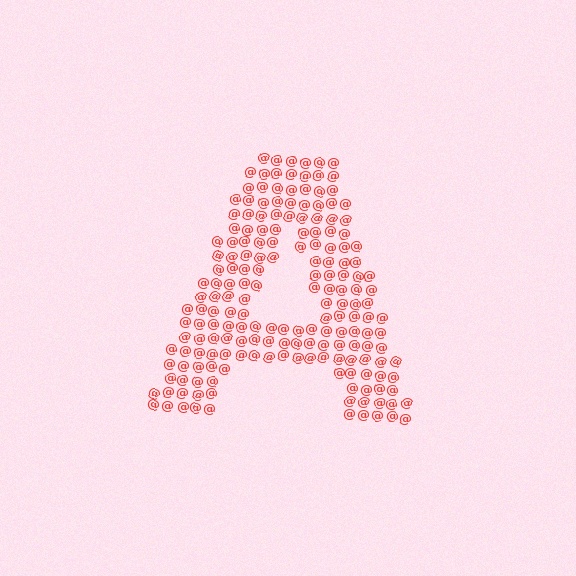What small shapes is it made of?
It is made of small at signs.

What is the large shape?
The large shape is the letter A.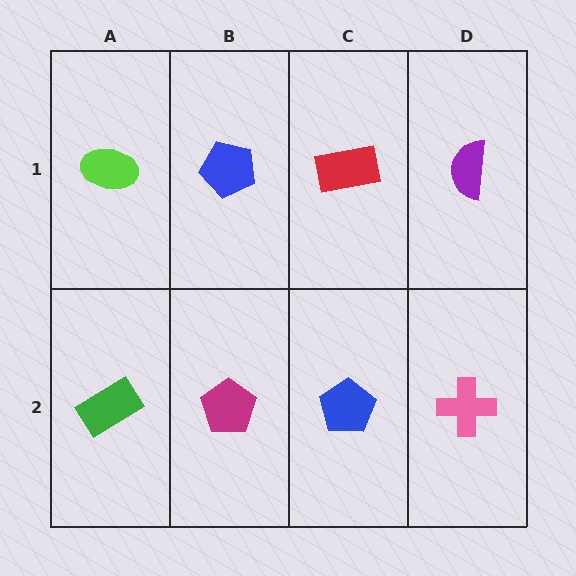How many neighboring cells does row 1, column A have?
2.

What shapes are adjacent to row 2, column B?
A blue pentagon (row 1, column B), a green rectangle (row 2, column A), a blue pentagon (row 2, column C).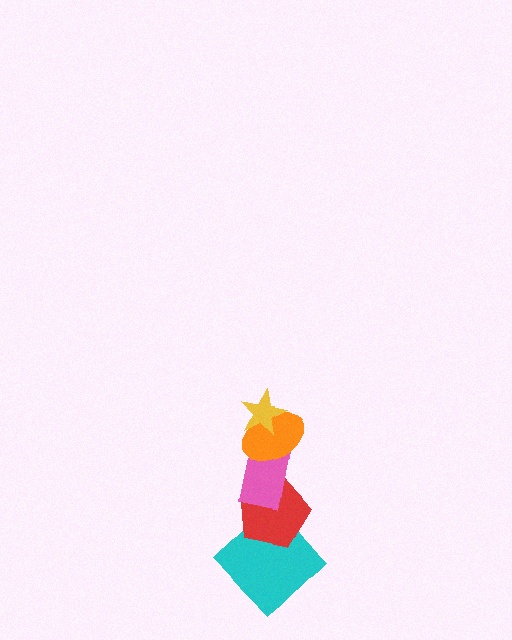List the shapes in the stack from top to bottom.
From top to bottom: the yellow star, the orange ellipse, the pink rectangle, the red pentagon, the cyan diamond.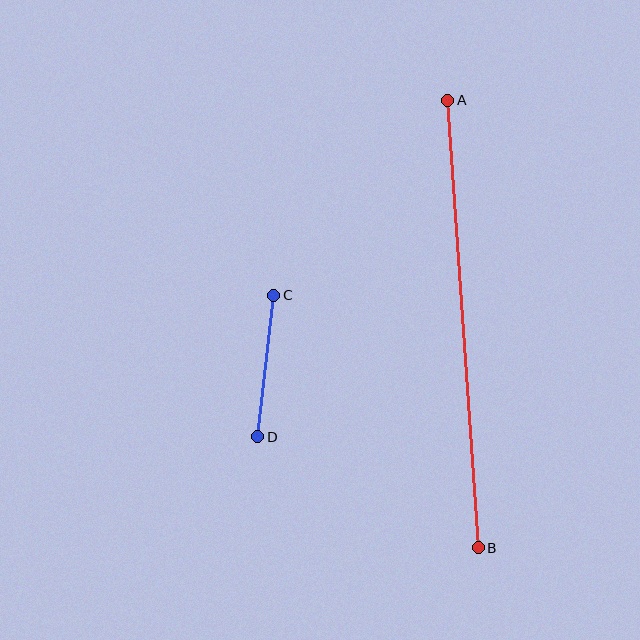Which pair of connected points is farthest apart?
Points A and B are farthest apart.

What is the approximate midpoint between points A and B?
The midpoint is at approximately (463, 324) pixels.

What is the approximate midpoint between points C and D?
The midpoint is at approximately (266, 366) pixels.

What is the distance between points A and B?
The distance is approximately 448 pixels.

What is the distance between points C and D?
The distance is approximately 142 pixels.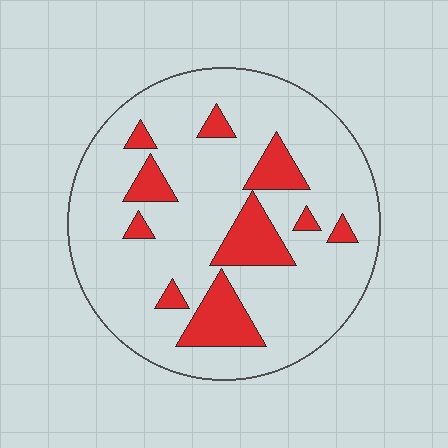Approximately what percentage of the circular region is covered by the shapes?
Approximately 20%.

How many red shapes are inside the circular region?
10.